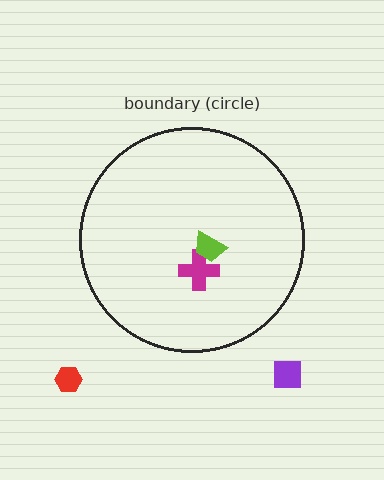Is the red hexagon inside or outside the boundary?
Outside.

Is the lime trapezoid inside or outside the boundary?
Inside.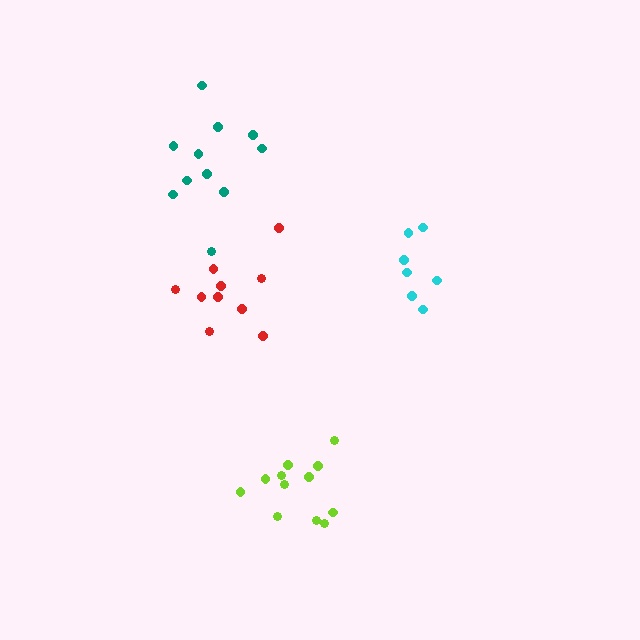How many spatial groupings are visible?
There are 4 spatial groupings.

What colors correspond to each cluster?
The clusters are colored: cyan, lime, teal, red.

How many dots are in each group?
Group 1: 7 dots, Group 2: 12 dots, Group 3: 11 dots, Group 4: 10 dots (40 total).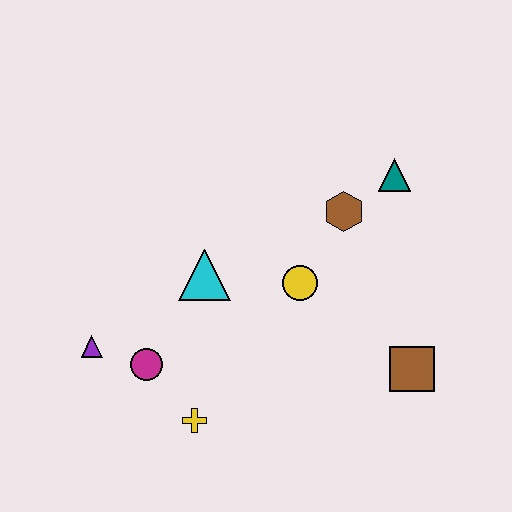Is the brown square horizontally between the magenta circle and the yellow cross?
No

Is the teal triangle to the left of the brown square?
Yes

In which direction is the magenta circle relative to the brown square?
The magenta circle is to the left of the brown square.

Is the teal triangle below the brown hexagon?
No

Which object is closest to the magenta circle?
The purple triangle is closest to the magenta circle.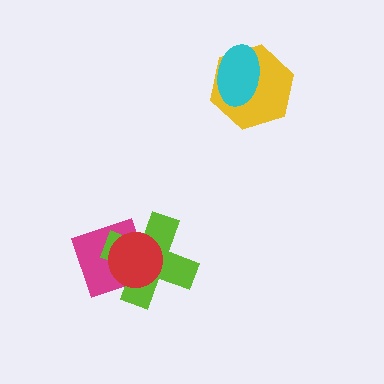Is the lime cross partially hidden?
Yes, it is partially covered by another shape.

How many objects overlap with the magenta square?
2 objects overlap with the magenta square.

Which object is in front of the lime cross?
The red circle is in front of the lime cross.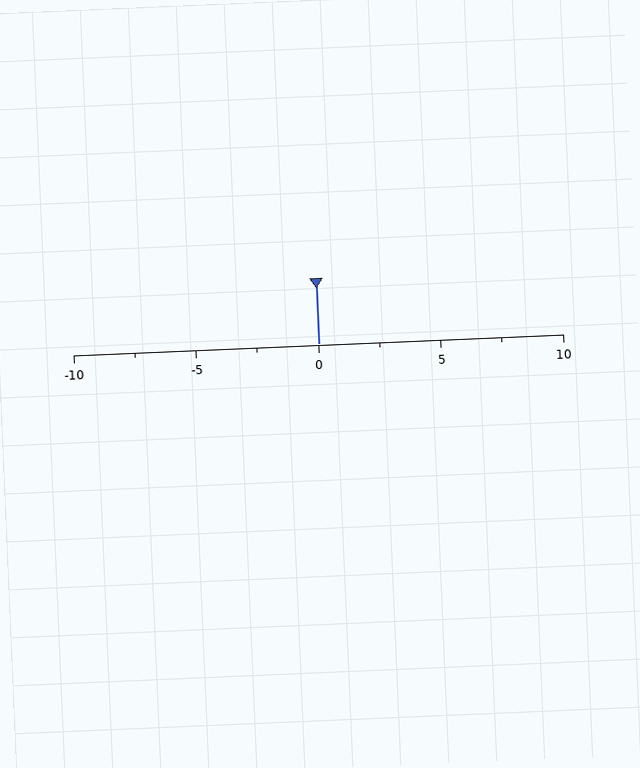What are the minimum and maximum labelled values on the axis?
The axis runs from -10 to 10.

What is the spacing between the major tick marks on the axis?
The major ticks are spaced 5 apart.